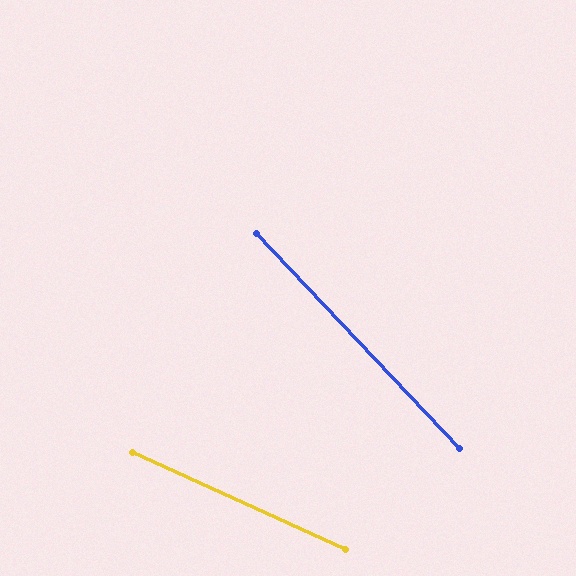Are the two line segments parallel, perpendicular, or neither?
Neither parallel nor perpendicular — they differ by about 22°.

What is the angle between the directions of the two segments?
Approximately 22 degrees.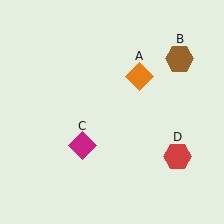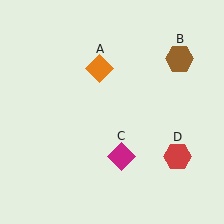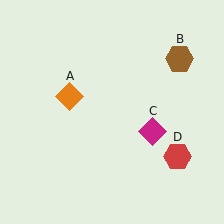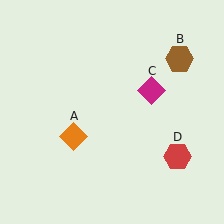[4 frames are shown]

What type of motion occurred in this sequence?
The orange diamond (object A), magenta diamond (object C) rotated counterclockwise around the center of the scene.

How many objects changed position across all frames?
2 objects changed position: orange diamond (object A), magenta diamond (object C).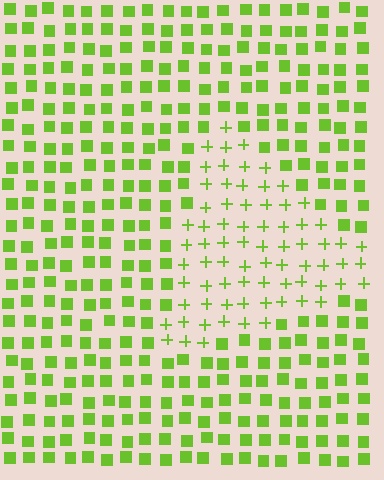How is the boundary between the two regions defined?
The boundary is defined by a change in element shape: plus signs inside vs. squares outside. All elements share the same color and spacing.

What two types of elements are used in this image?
The image uses plus signs inside the triangle region and squares outside it.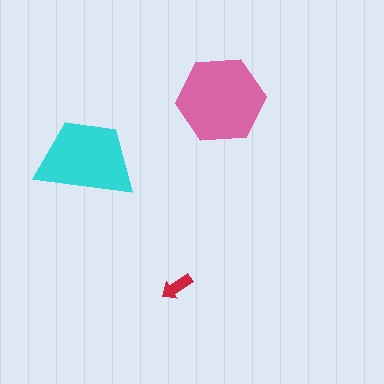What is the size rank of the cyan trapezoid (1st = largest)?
2nd.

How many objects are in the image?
There are 3 objects in the image.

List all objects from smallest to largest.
The red arrow, the cyan trapezoid, the pink hexagon.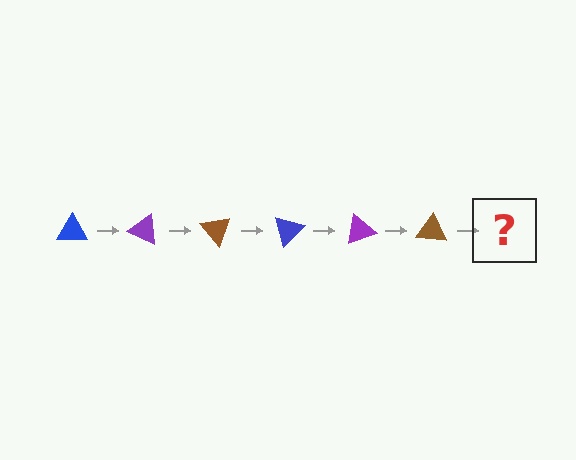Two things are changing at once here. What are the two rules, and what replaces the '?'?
The two rules are that it rotates 25 degrees each step and the color cycles through blue, purple, and brown. The '?' should be a blue triangle, rotated 150 degrees from the start.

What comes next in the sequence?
The next element should be a blue triangle, rotated 150 degrees from the start.